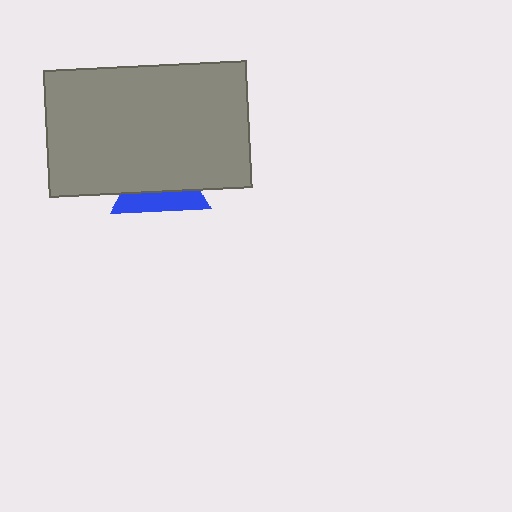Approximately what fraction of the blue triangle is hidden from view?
Roughly 60% of the blue triangle is hidden behind the gray rectangle.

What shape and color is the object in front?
The object in front is a gray rectangle.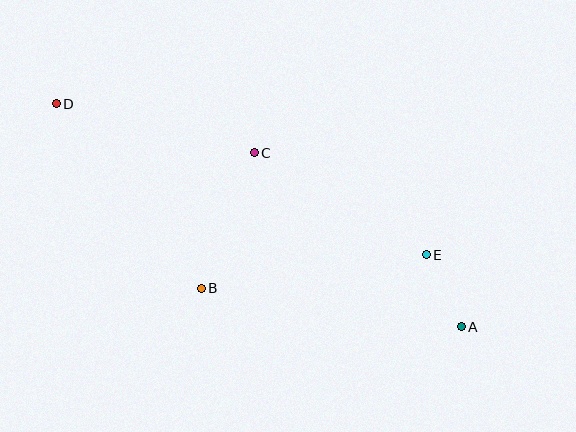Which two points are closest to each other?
Points A and E are closest to each other.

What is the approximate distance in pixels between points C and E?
The distance between C and E is approximately 200 pixels.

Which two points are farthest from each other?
Points A and D are farthest from each other.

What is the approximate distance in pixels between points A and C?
The distance between A and C is approximately 270 pixels.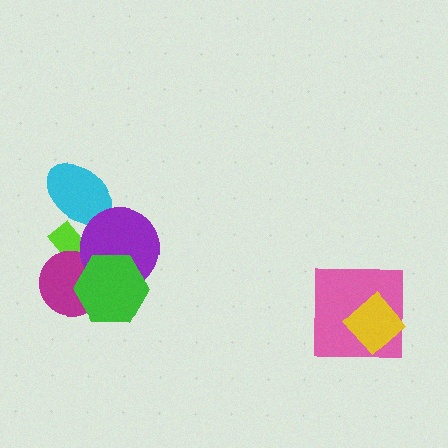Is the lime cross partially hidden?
Yes, it is partially covered by another shape.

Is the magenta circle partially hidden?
Yes, it is partially covered by another shape.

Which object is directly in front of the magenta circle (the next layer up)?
The purple circle is directly in front of the magenta circle.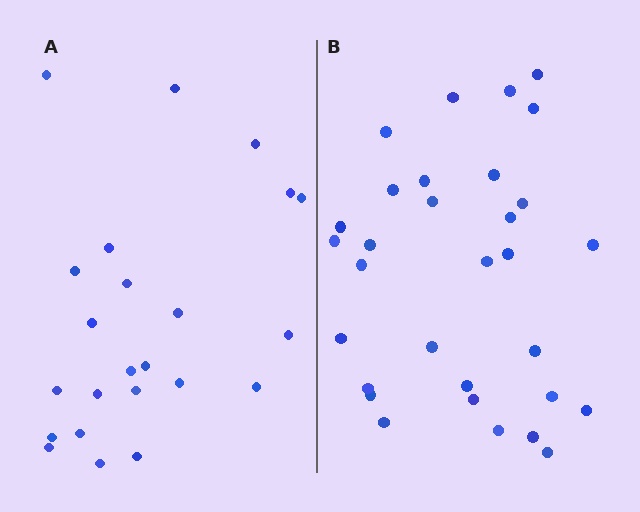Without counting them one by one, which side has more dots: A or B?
Region B (the right region) has more dots.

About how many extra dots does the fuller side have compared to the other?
Region B has roughly 8 or so more dots than region A.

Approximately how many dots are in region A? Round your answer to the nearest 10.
About 20 dots. (The exact count is 23, which rounds to 20.)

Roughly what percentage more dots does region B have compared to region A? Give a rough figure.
About 35% more.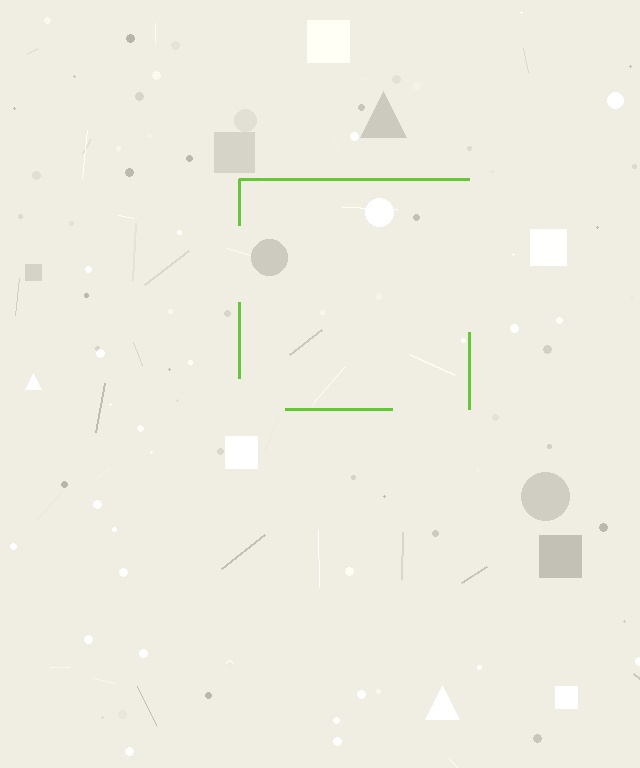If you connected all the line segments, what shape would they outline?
They would outline a square.